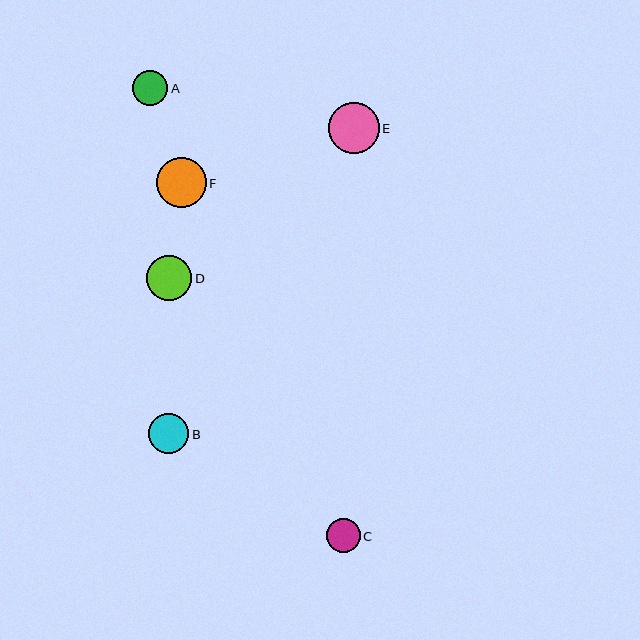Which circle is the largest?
Circle E is the largest with a size of approximately 51 pixels.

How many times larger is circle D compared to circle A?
Circle D is approximately 1.3 times the size of circle A.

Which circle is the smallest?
Circle C is the smallest with a size of approximately 34 pixels.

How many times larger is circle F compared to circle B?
Circle F is approximately 1.2 times the size of circle B.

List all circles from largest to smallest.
From largest to smallest: E, F, D, B, A, C.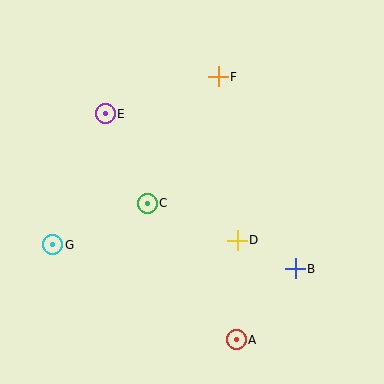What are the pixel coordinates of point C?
Point C is at (147, 203).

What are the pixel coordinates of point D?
Point D is at (237, 240).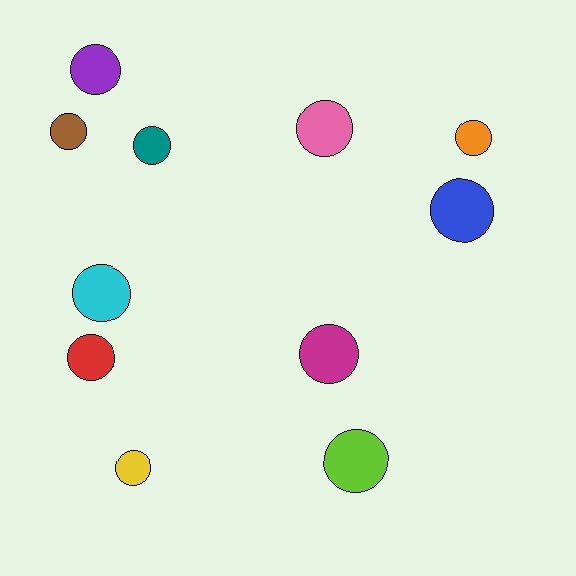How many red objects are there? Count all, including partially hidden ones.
There is 1 red object.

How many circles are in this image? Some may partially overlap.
There are 11 circles.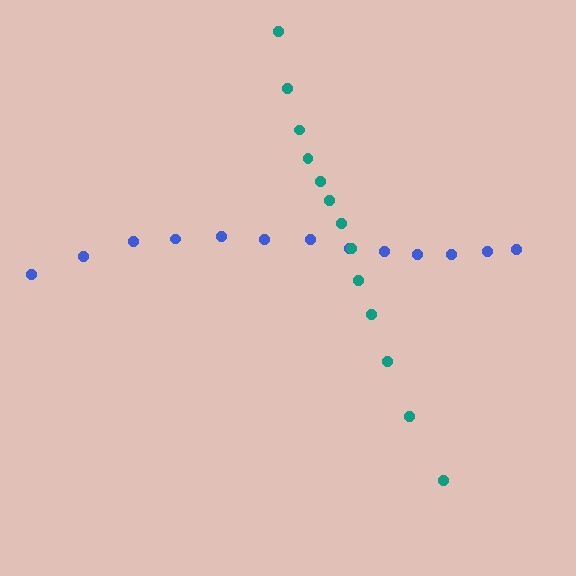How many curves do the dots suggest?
There are 2 distinct paths.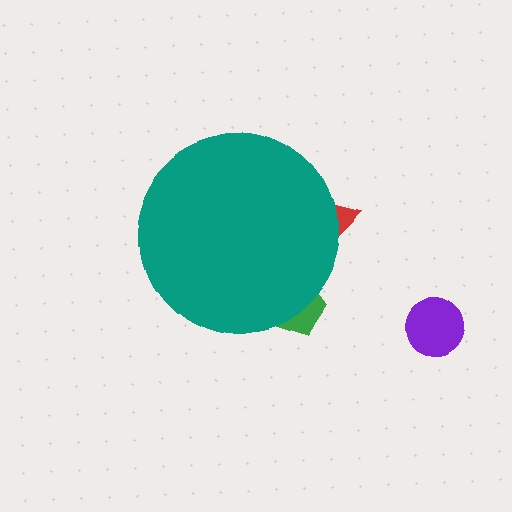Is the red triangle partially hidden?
Yes, the red triangle is partially hidden behind the teal circle.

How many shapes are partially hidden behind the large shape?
2 shapes are partially hidden.